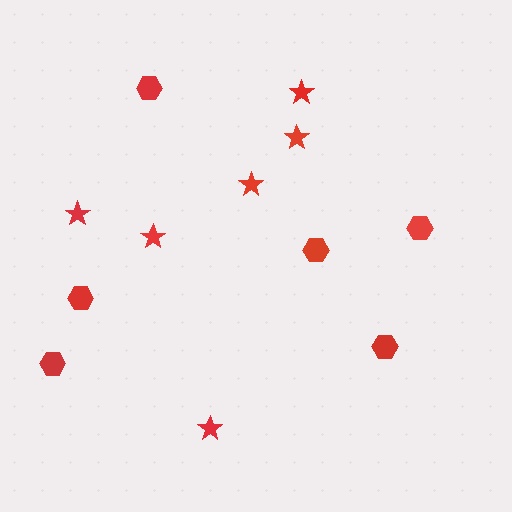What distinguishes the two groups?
There are 2 groups: one group of stars (6) and one group of hexagons (6).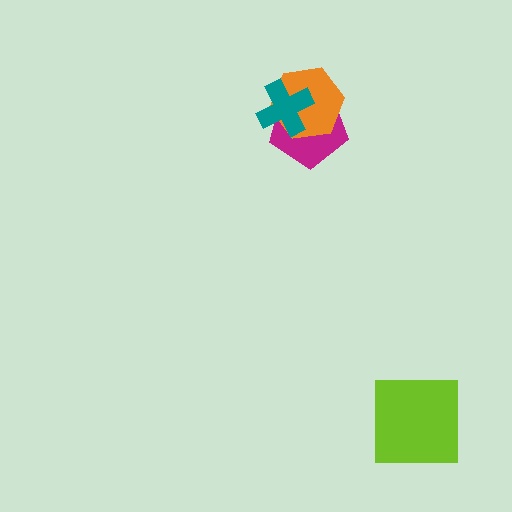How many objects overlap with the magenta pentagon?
2 objects overlap with the magenta pentagon.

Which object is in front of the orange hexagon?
The teal cross is in front of the orange hexagon.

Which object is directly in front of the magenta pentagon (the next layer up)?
The orange hexagon is directly in front of the magenta pentagon.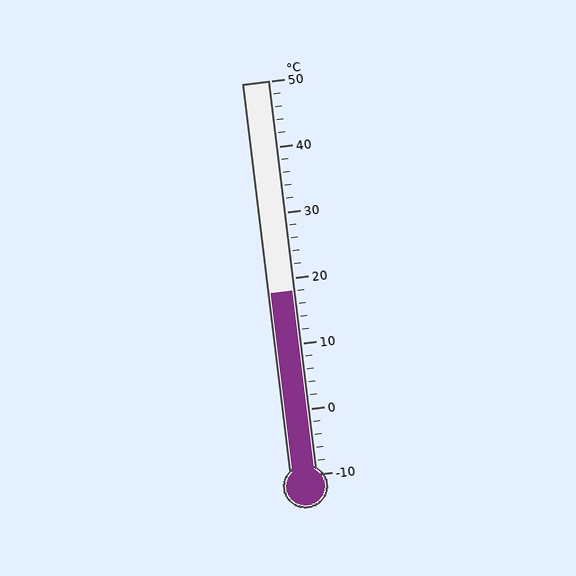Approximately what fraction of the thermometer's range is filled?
The thermometer is filled to approximately 45% of its range.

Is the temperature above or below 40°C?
The temperature is below 40°C.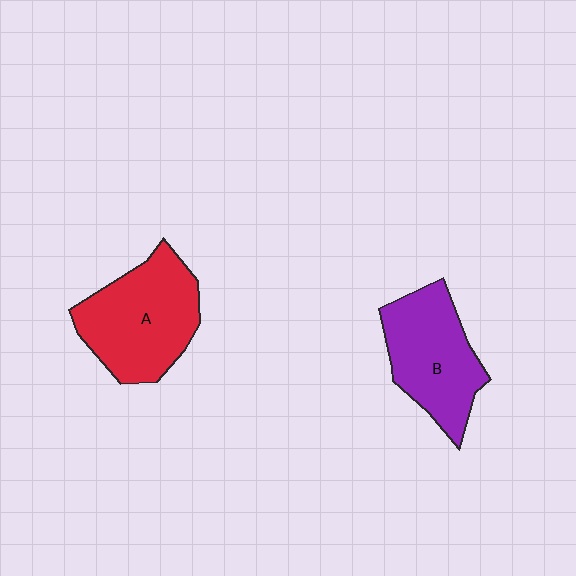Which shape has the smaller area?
Shape B (purple).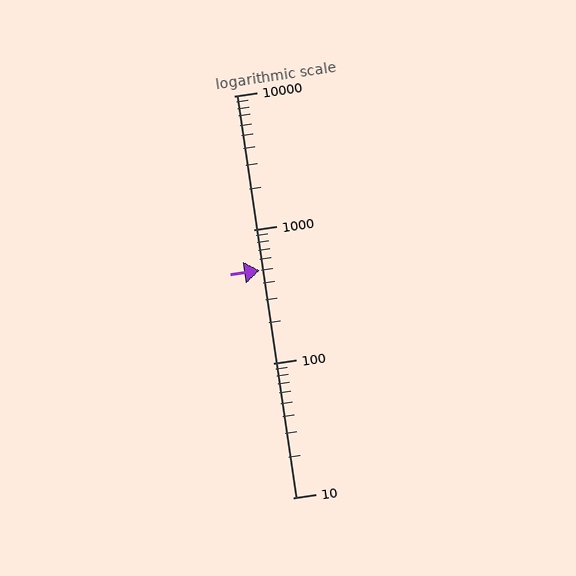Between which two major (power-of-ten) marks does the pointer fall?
The pointer is between 100 and 1000.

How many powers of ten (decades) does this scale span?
The scale spans 3 decades, from 10 to 10000.